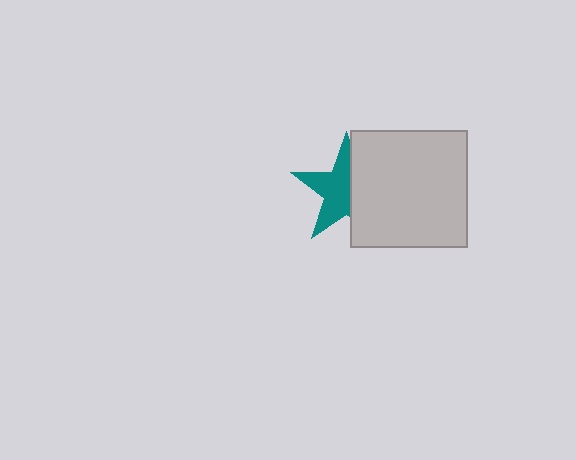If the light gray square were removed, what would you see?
You would see the complete teal star.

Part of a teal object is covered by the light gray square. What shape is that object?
It is a star.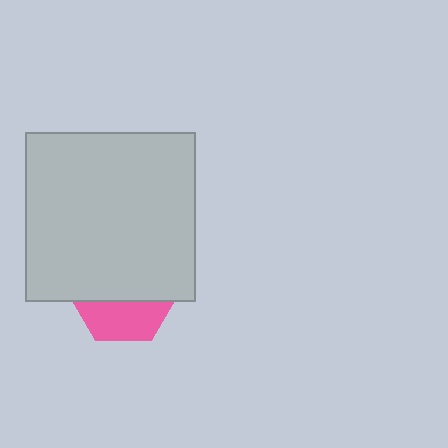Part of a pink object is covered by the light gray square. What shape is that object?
It is a hexagon.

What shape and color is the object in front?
The object in front is a light gray square.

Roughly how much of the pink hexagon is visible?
A small part of it is visible (roughly 38%).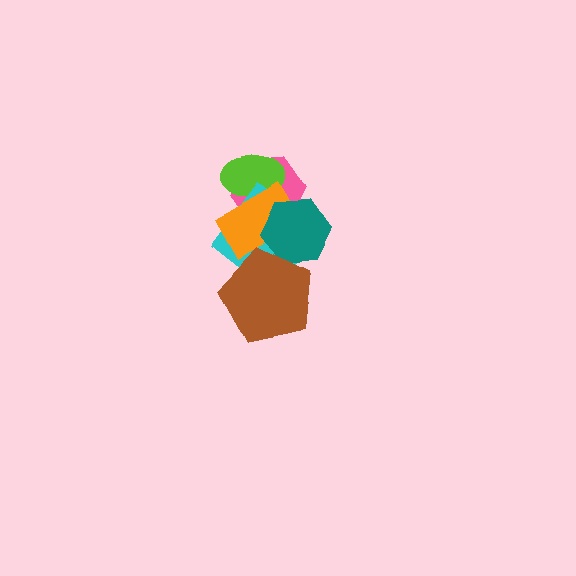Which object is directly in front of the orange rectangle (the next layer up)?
The teal hexagon is directly in front of the orange rectangle.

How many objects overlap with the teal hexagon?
4 objects overlap with the teal hexagon.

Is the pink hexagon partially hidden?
Yes, it is partially covered by another shape.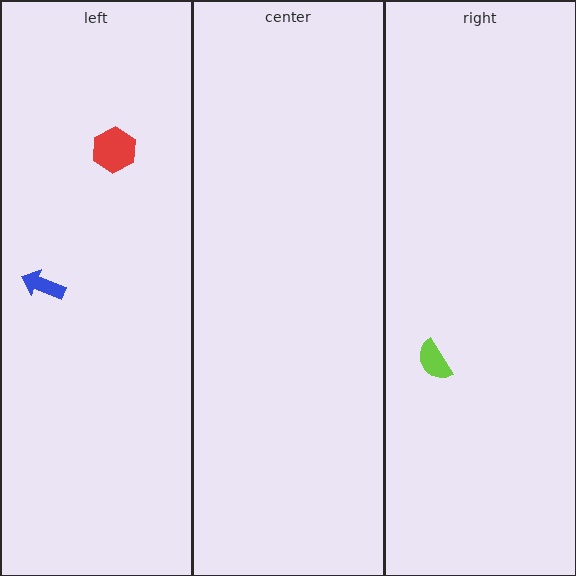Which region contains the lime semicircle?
The right region.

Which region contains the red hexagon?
The left region.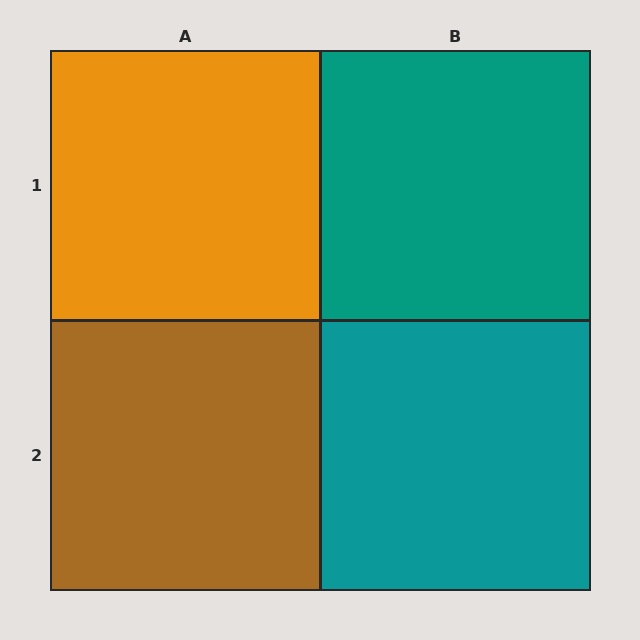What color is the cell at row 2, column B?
Teal.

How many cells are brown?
1 cell is brown.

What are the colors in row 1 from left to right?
Orange, teal.